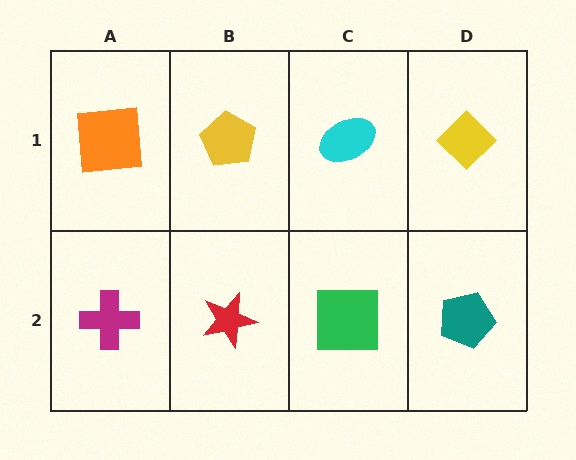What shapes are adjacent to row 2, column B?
A yellow pentagon (row 1, column B), a magenta cross (row 2, column A), a green square (row 2, column C).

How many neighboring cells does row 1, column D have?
2.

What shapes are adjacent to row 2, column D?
A yellow diamond (row 1, column D), a green square (row 2, column C).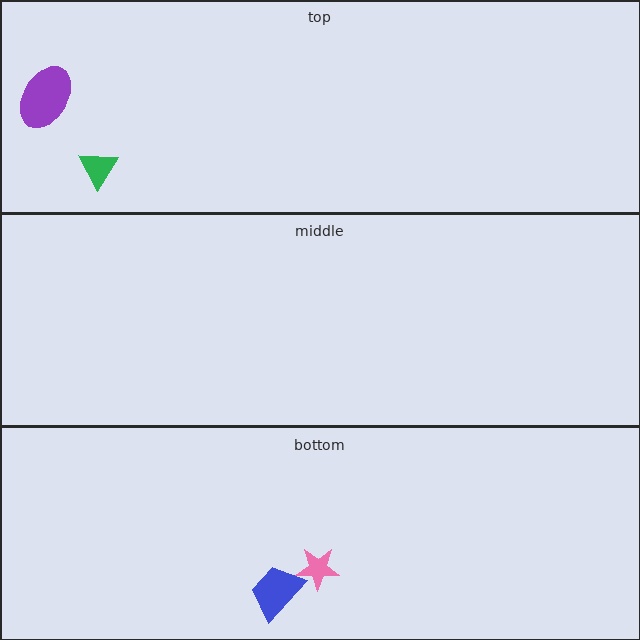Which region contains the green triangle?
The top region.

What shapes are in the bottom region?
The blue trapezoid, the pink star.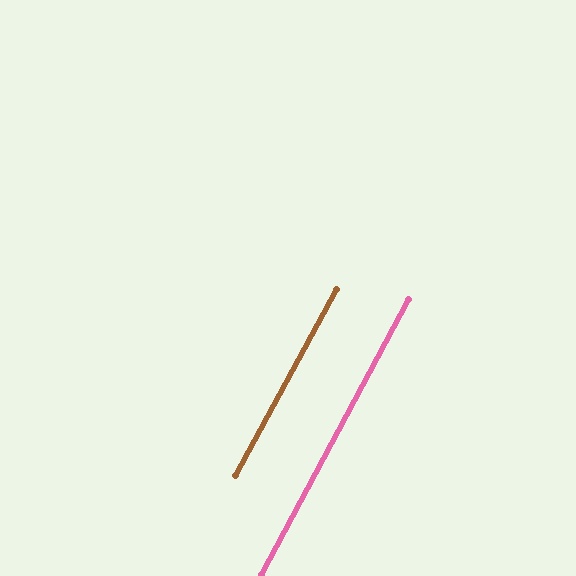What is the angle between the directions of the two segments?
Approximately 1 degree.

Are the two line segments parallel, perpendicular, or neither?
Parallel — their directions differ by only 0.5°.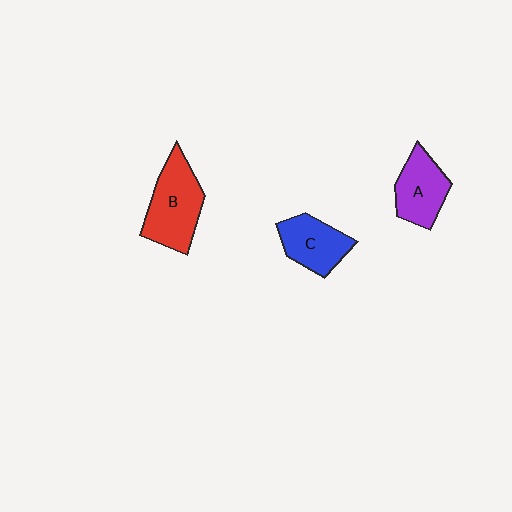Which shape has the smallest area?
Shape C (blue).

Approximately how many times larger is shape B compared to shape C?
Approximately 1.3 times.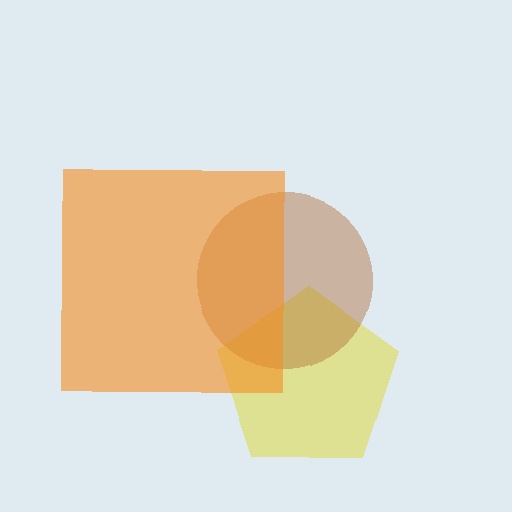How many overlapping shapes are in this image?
There are 3 overlapping shapes in the image.